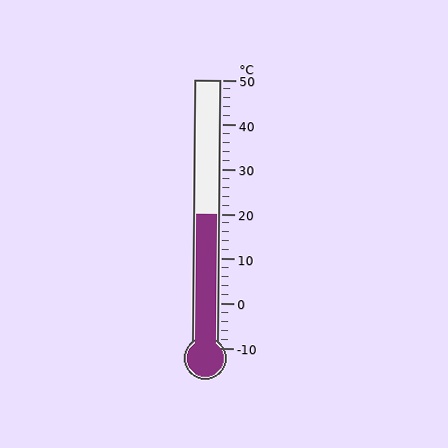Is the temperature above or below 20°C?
The temperature is at 20°C.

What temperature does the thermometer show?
The thermometer shows approximately 20°C.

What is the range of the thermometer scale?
The thermometer scale ranges from -10°C to 50°C.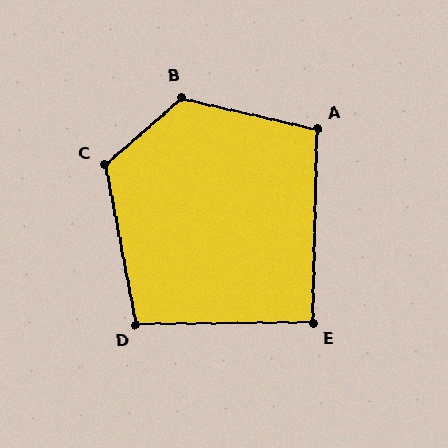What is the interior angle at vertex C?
Approximately 120 degrees (obtuse).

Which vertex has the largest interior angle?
B, at approximately 126 degrees.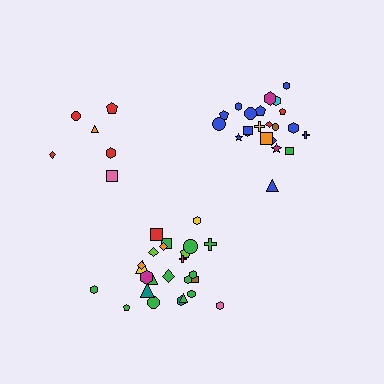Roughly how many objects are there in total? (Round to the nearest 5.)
Roughly 55 objects in total.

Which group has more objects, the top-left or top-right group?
The top-right group.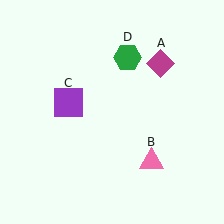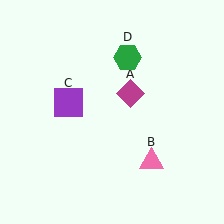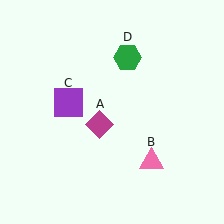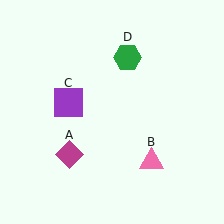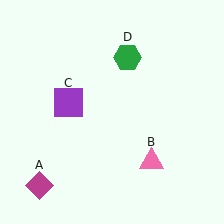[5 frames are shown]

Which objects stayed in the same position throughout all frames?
Pink triangle (object B) and purple square (object C) and green hexagon (object D) remained stationary.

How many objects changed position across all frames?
1 object changed position: magenta diamond (object A).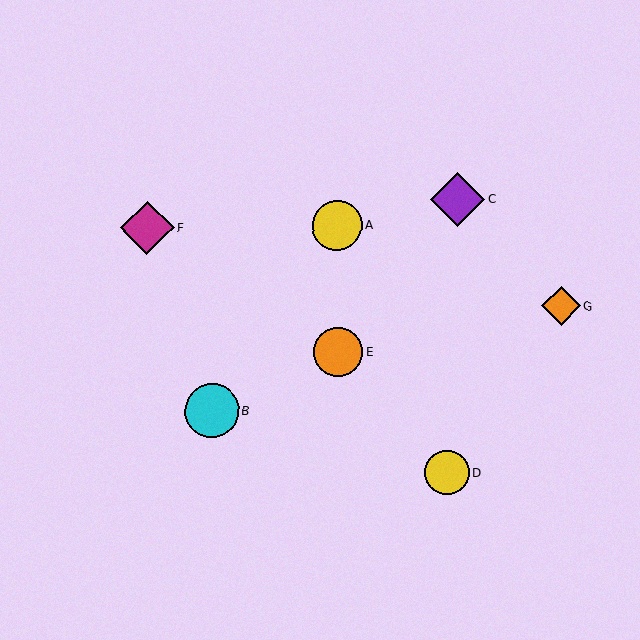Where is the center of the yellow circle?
The center of the yellow circle is at (447, 472).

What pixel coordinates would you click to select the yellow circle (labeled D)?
Click at (447, 472) to select the yellow circle D.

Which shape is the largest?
The purple diamond (labeled C) is the largest.